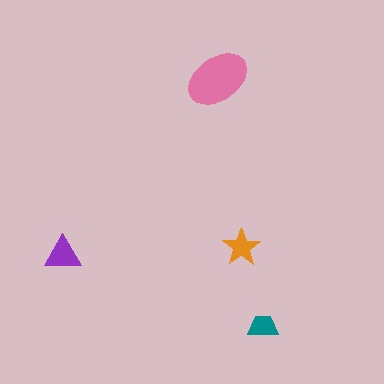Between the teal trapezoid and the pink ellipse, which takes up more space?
The pink ellipse.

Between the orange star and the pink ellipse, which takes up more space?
The pink ellipse.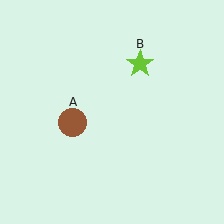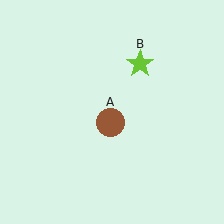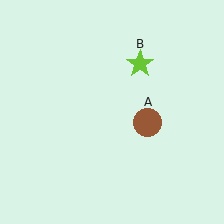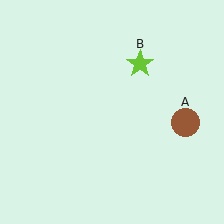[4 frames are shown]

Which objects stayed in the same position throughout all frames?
Lime star (object B) remained stationary.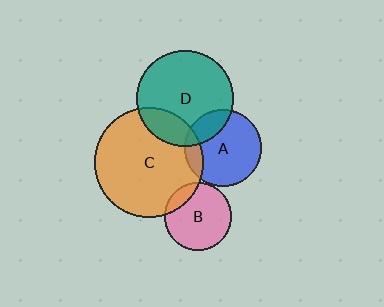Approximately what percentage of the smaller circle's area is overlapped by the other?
Approximately 20%.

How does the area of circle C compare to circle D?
Approximately 1.3 times.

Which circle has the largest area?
Circle C (orange).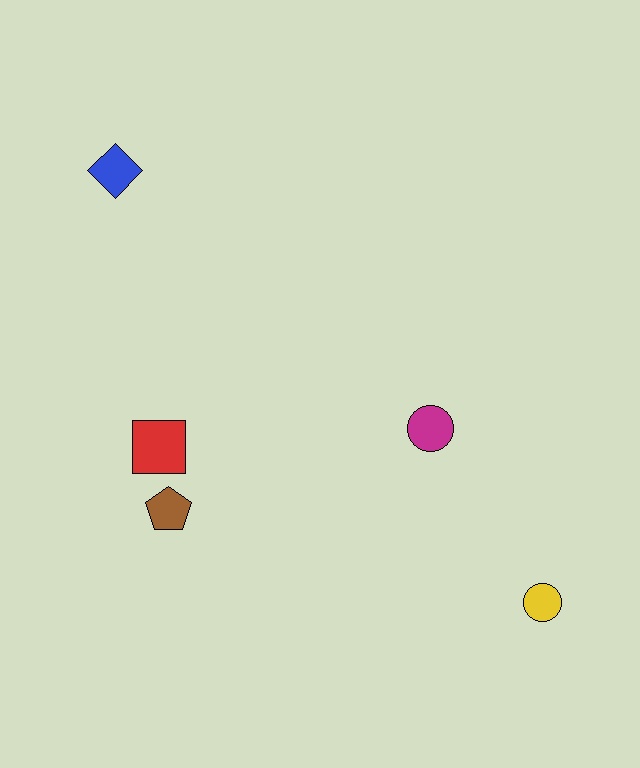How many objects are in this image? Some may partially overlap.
There are 5 objects.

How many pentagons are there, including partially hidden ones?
There is 1 pentagon.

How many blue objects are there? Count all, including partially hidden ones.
There is 1 blue object.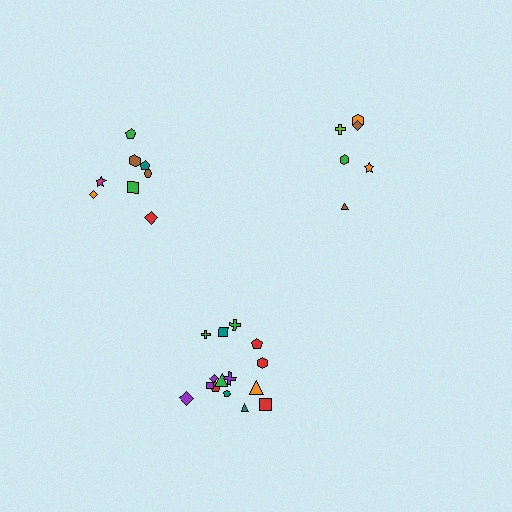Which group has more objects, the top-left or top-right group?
The top-left group.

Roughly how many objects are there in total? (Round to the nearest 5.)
Roughly 30 objects in total.